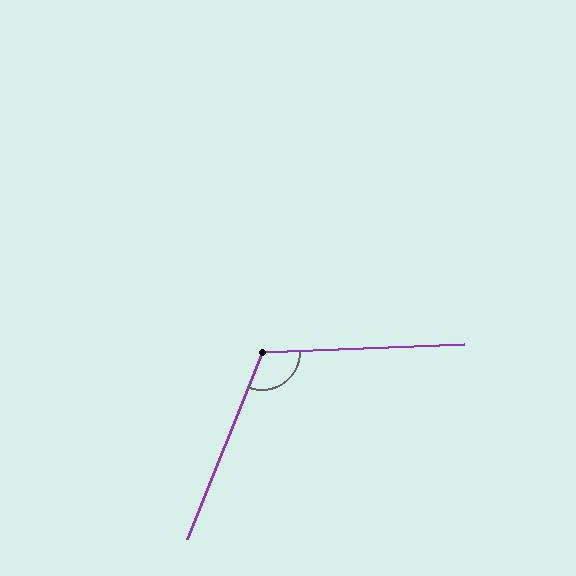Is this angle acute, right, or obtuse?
It is obtuse.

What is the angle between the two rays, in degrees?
Approximately 114 degrees.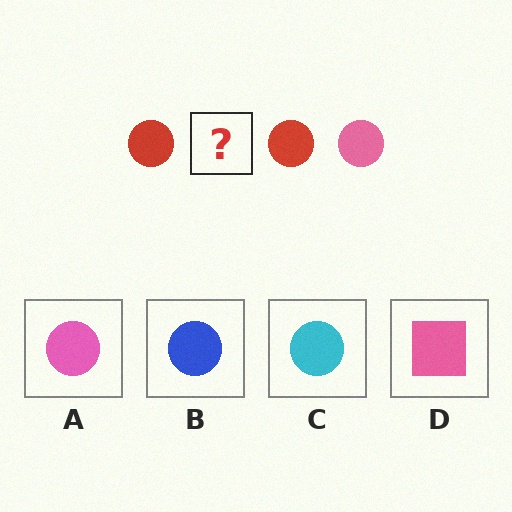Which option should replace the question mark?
Option A.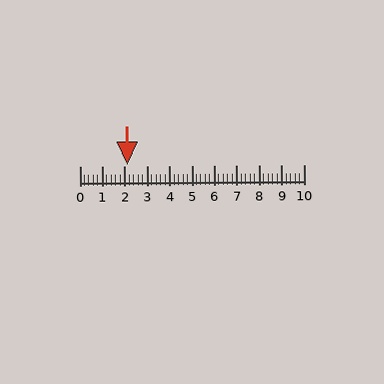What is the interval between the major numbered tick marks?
The major tick marks are spaced 1 units apart.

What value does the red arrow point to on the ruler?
The red arrow points to approximately 2.1.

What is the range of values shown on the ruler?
The ruler shows values from 0 to 10.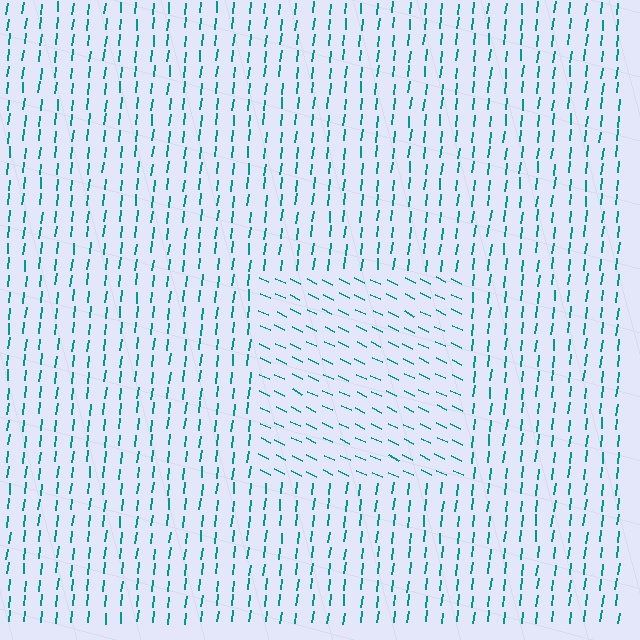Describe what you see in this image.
The image is filled with small teal line segments. A rectangle region in the image has lines oriented differently from the surrounding lines, creating a visible texture boundary.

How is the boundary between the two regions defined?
The boundary is defined purely by a change in line orientation (approximately 71 degrees difference). All lines are the same color and thickness.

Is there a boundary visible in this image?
Yes, there is a texture boundary formed by a change in line orientation.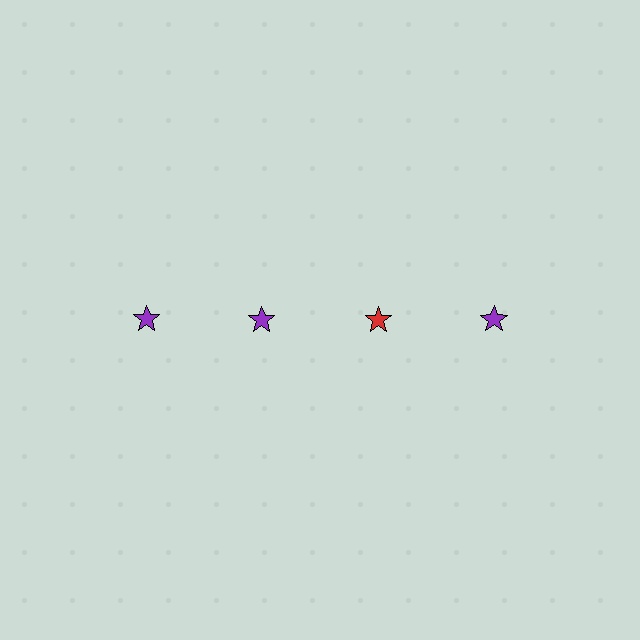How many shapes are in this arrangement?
There are 4 shapes arranged in a grid pattern.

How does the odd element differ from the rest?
It has a different color: red instead of purple.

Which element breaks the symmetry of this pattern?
The red star in the top row, center column breaks the symmetry. All other shapes are purple stars.